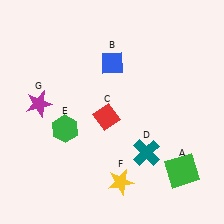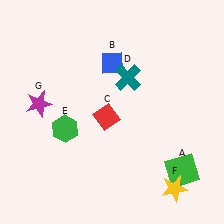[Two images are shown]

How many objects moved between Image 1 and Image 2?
2 objects moved between the two images.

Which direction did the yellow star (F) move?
The yellow star (F) moved right.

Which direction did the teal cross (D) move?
The teal cross (D) moved up.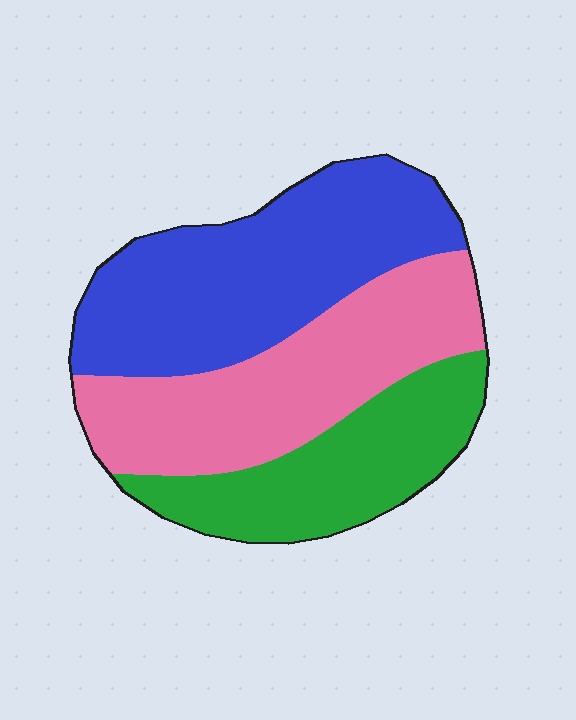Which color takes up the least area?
Green, at roughly 25%.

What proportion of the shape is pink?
Pink takes up between a quarter and a half of the shape.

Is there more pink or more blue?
Blue.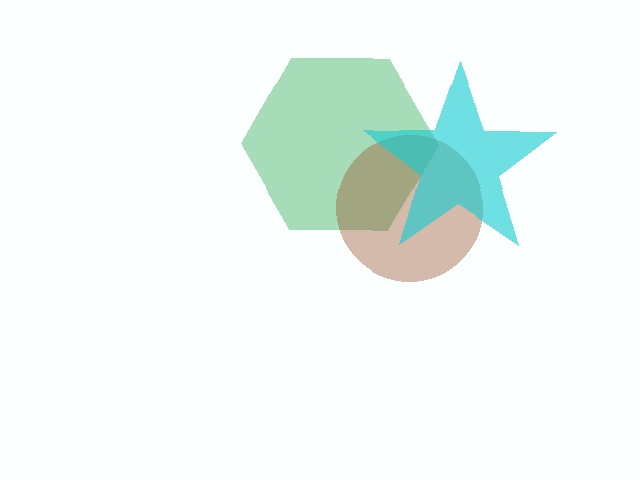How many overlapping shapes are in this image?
There are 3 overlapping shapes in the image.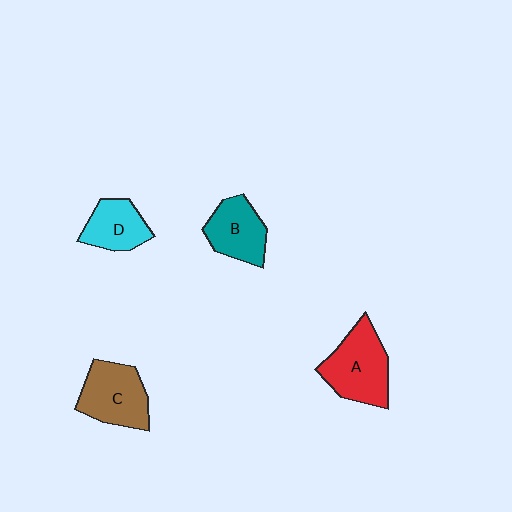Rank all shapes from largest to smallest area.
From largest to smallest: A (red), C (brown), B (teal), D (cyan).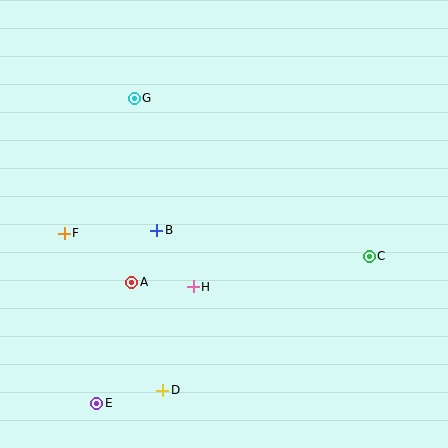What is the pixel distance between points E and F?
The distance between E and F is 173 pixels.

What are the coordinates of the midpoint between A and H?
The midpoint between A and H is at (162, 284).